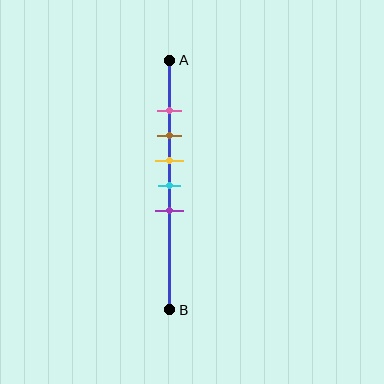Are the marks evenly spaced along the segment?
Yes, the marks are approximately evenly spaced.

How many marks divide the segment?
There are 5 marks dividing the segment.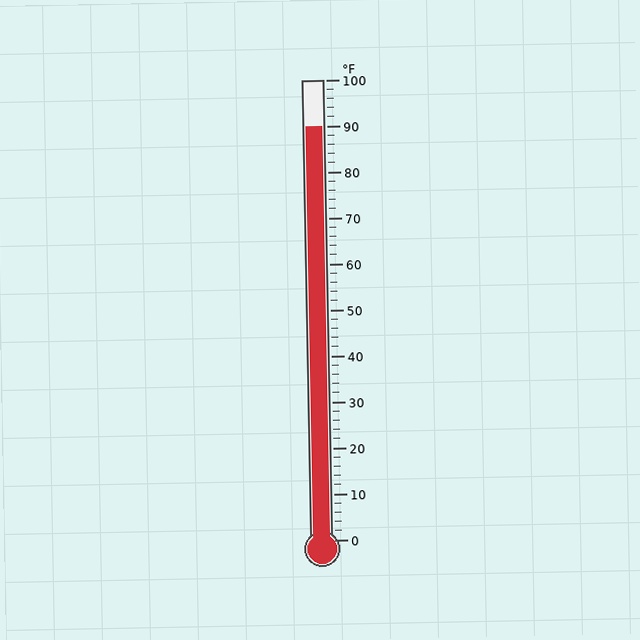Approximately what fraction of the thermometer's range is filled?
The thermometer is filled to approximately 90% of its range.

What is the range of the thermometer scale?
The thermometer scale ranges from 0°F to 100°F.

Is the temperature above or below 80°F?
The temperature is above 80°F.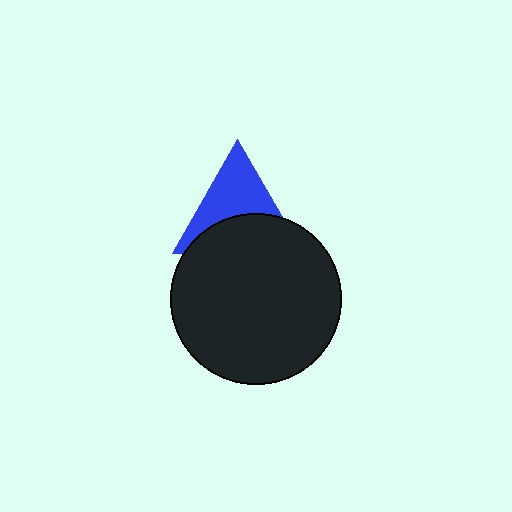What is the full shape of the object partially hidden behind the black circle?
The partially hidden object is a blue triangle.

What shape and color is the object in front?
The object in front is a black circle.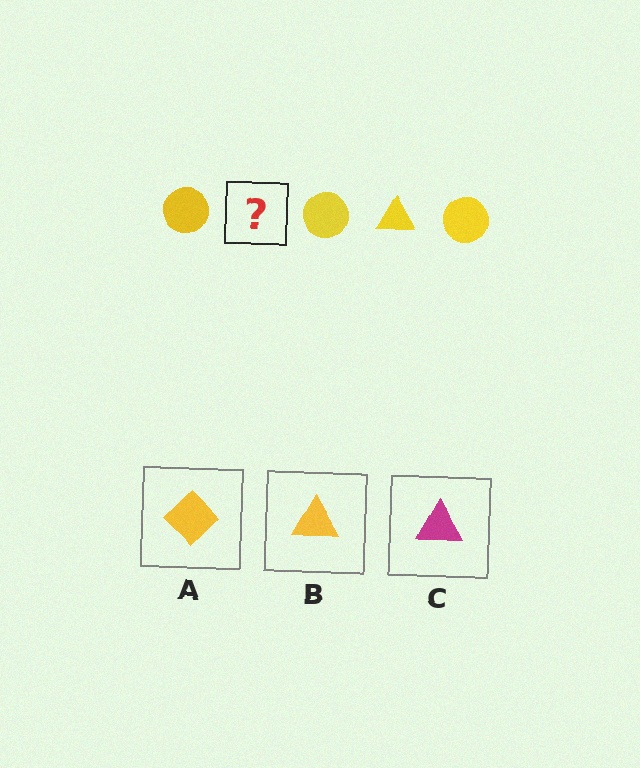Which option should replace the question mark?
Option B.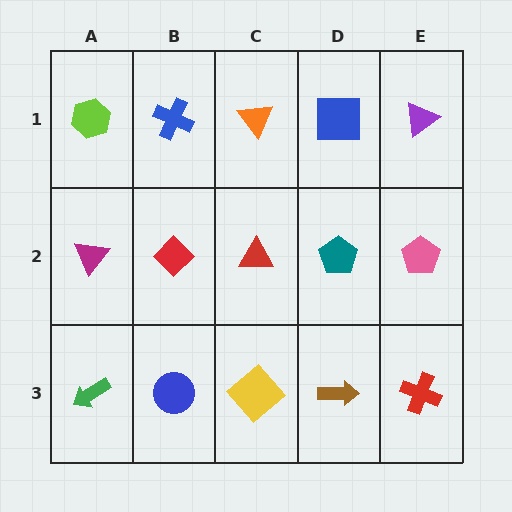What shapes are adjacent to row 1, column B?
A red diamond (row 2, column B), a lime hexagon (row 1, column A), an orange triangle (row 1, column C).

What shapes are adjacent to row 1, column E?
A pink pentagon (row 2, column E), a blue square (row 1, column D).